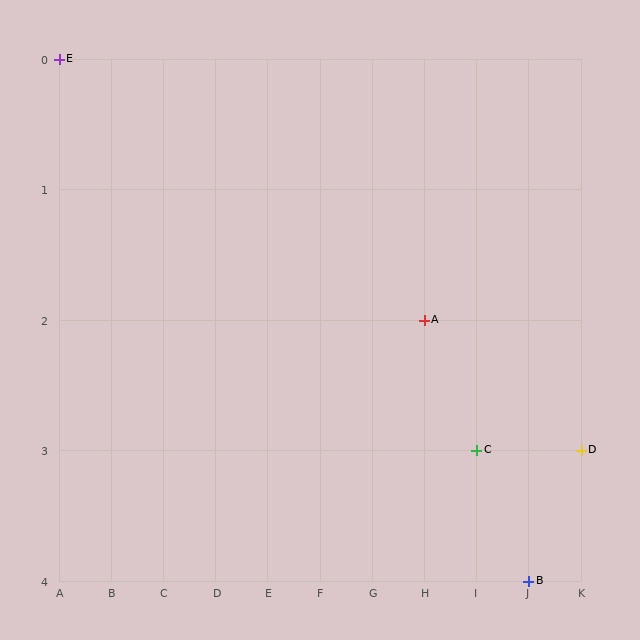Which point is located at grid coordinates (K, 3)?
Point D is at (K, 3).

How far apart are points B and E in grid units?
Points B and E are 9 columns and 4 rows apart (about 9.8 grid units diagonally).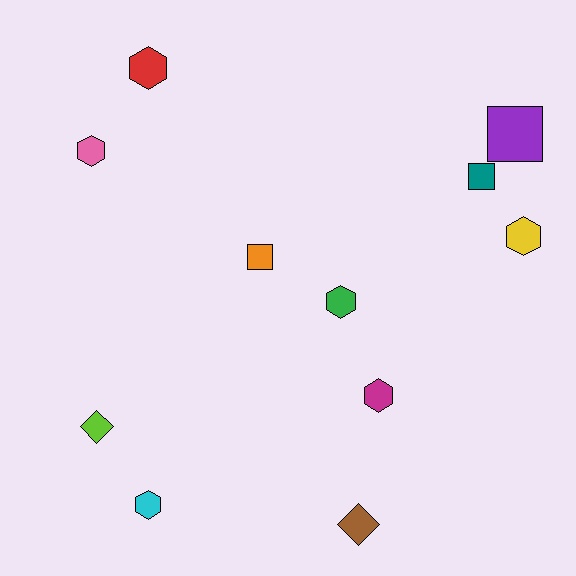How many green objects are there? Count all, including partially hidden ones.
There is 1 green object.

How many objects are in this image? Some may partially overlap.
There are 11 objects.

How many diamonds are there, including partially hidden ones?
There are 2 diamonds.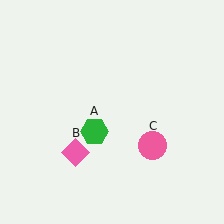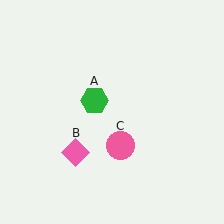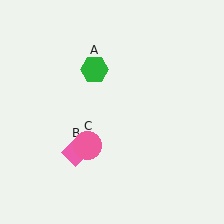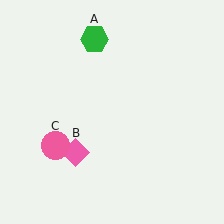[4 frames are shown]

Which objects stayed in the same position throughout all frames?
Pink diamond (object B) remained stationary.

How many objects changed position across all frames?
2 objects changed position: green hexagon (object A), pink circle (object C).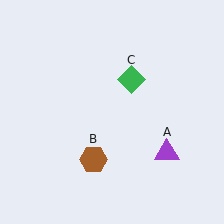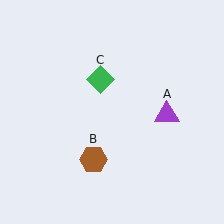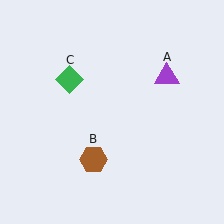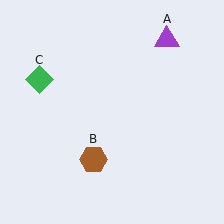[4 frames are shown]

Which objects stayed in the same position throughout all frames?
Brown hexagon (object B) remained stationary.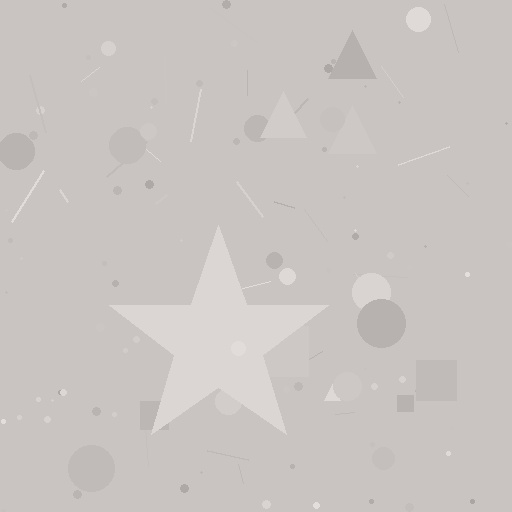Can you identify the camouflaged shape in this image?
The camouflaged shape is a star.